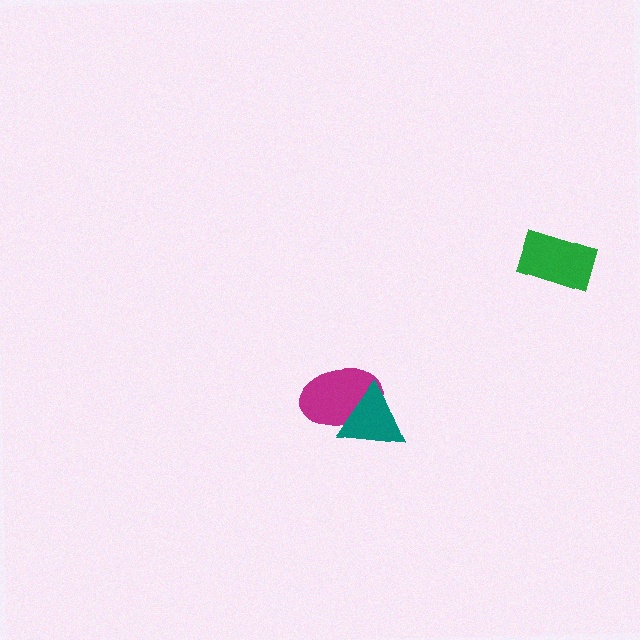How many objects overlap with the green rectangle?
0 objects overlap with the green rectangle.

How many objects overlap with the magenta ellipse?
1 object overlaps with the magenta ellipse.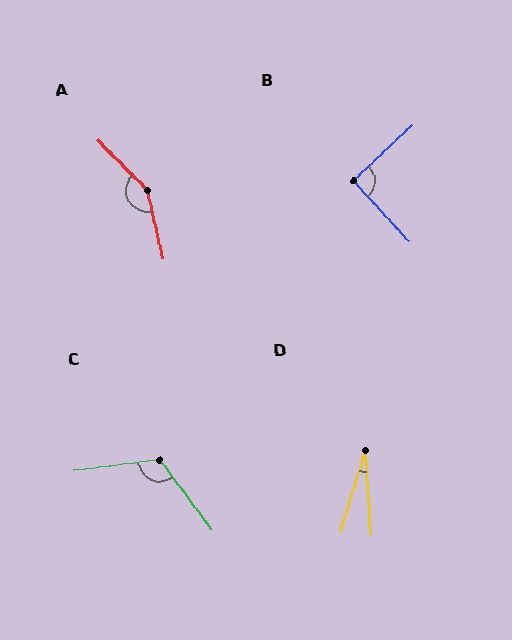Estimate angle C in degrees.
Approximately 120 degrees.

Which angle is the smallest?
D, at approximately 21 degrees.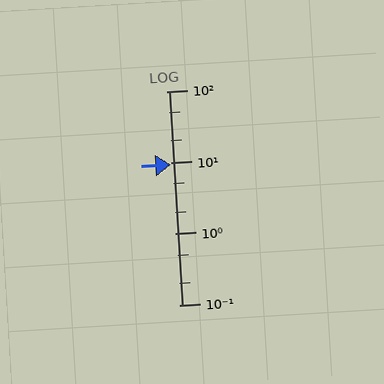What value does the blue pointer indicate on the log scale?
The pointer indicates approximately 9.4.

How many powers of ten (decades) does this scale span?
The scale spans 3 decades, from 0.1 to 100.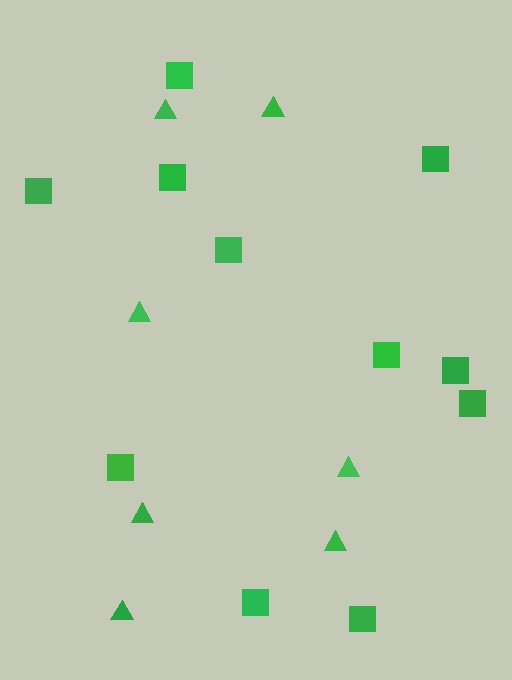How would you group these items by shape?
There are 2 groups: one group of triangles (7) and one group of squares (11).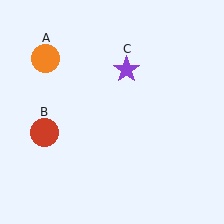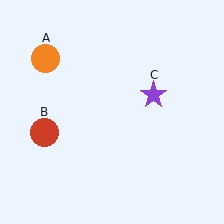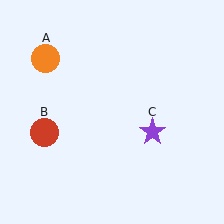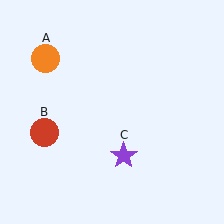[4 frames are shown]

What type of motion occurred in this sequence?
The purple star (object C) rotated clockwise around the center of the scene.